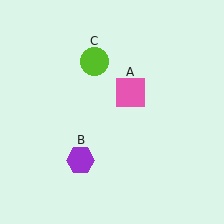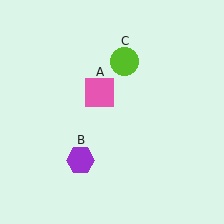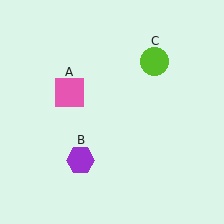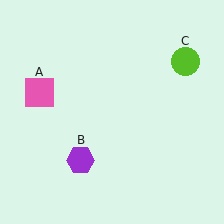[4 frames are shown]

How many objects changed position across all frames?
2 objects changed position: pink square (object A), lime circle (object C).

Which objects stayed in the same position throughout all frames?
Purple hexagon (object B) remained stationary.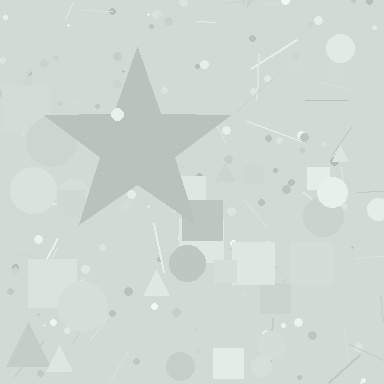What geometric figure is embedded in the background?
A star is embedded in the background.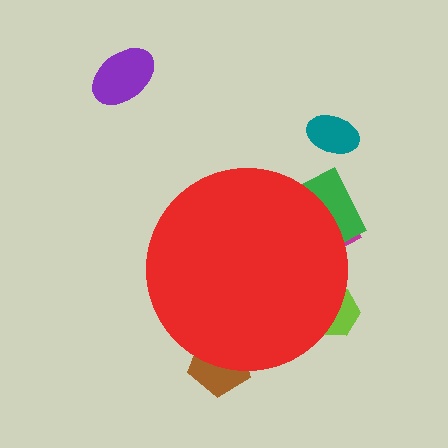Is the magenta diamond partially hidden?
Yes, the magenta diamond is partially hidden behind the red circle.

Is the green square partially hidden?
Yes, the green square is partially hidden behind the red circle.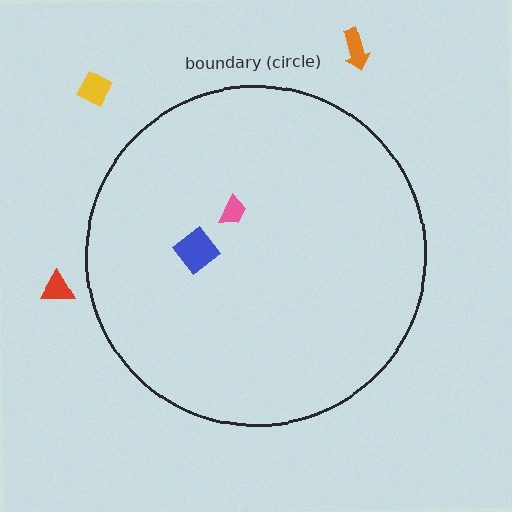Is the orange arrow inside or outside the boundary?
Outside.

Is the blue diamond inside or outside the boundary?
Inside.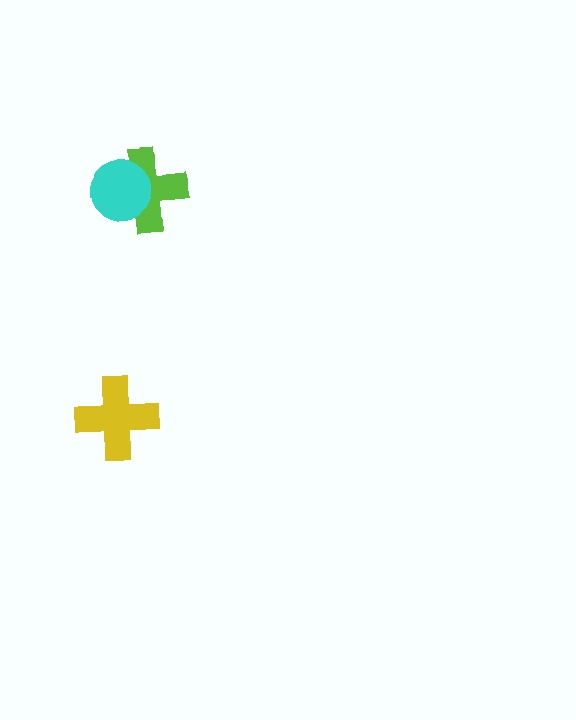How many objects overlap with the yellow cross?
0 objects overlap with the yellow cross.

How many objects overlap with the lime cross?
1 object overlaps with the lime cross.